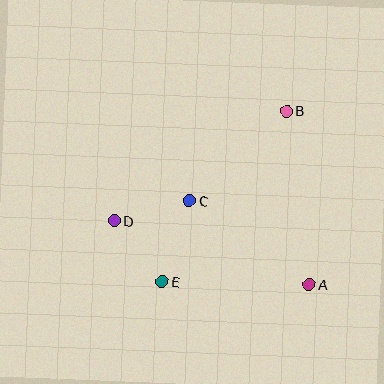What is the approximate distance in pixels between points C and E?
The distance between C and E is approximately 86 pixels.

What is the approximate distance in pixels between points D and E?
The distance between D and E is approximately 78 pixels.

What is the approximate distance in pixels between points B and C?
The distance between B and C is approximately 132 pixels.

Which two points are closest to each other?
Points C and D are closest to each other.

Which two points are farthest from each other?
Points B and E are farthest from each other.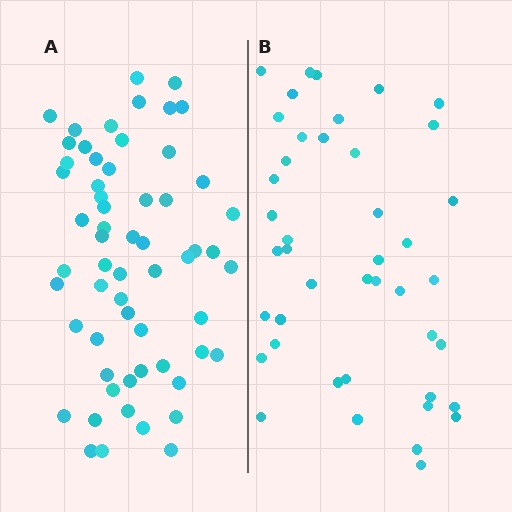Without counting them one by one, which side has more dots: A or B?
Region A (the left region) has more dots.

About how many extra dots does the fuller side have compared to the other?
Region A has approximately 15 more dots than region B.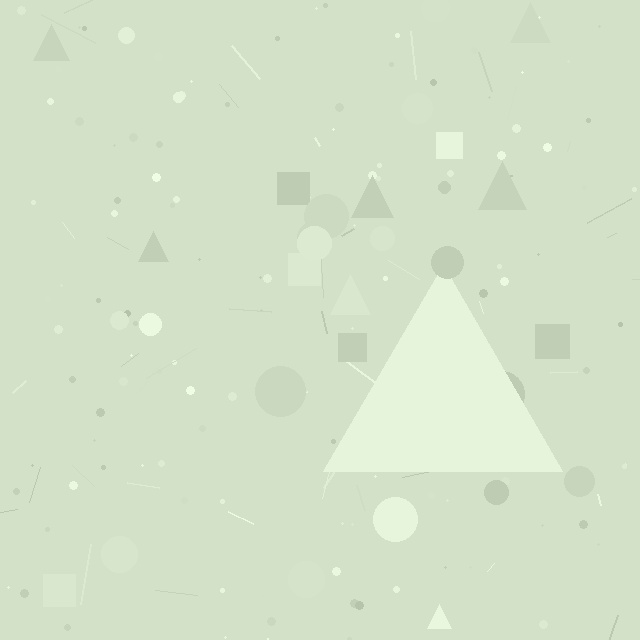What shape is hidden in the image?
A triangle is hidden in the image.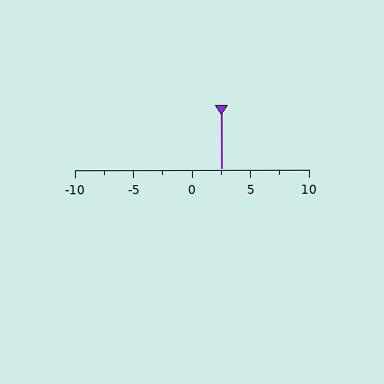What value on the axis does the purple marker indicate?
The marker indicates approximately 2.5.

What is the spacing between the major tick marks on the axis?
The major ticks are spaced 5 apart.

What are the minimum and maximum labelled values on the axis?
The axis runs from -10 to 10.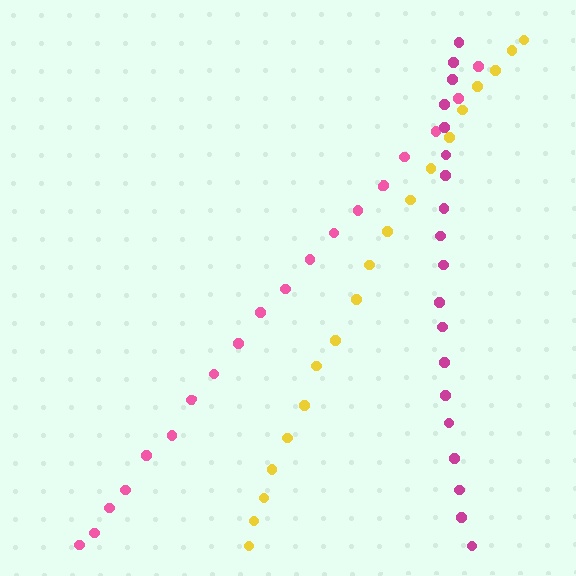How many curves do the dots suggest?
There are 3 distinct paths.